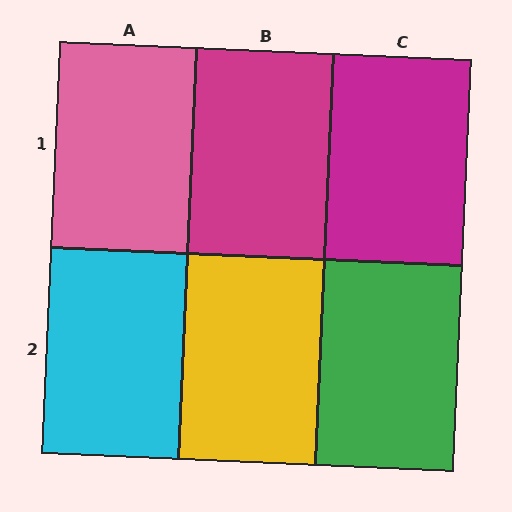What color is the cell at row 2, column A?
Cyan.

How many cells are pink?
1 cell is pink.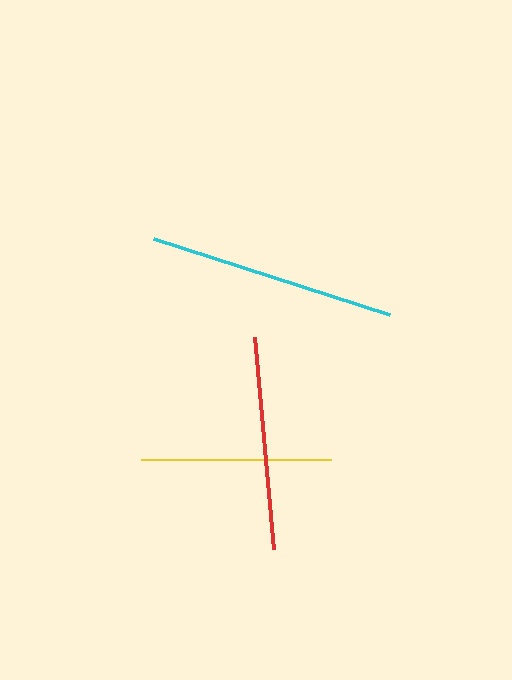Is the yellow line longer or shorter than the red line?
The red line is longer than the yellow line.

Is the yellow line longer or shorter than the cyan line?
The cyan line is longer than the yellow line.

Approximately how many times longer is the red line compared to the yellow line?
The red line is approximately 1.1 times the length of the yellow line.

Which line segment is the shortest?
The yellow line is the shortest at approximately 190 pixels.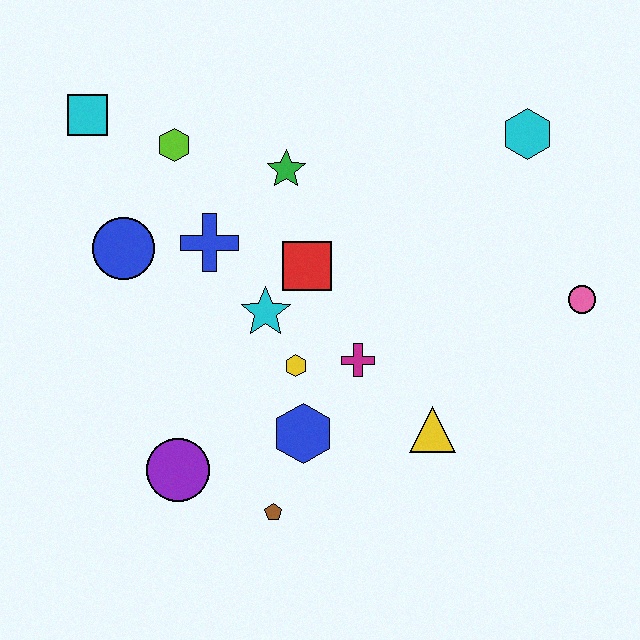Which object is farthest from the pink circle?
The cyan square is farthest from the pink circle.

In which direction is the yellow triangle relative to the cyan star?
The yellow triangle is to the right of the cyan star.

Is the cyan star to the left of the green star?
Yes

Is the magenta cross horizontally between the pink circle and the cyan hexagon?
No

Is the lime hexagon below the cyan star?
No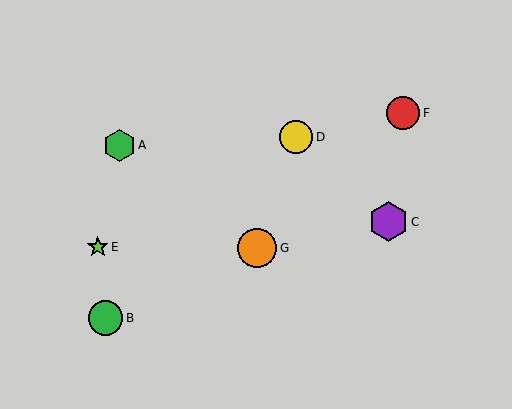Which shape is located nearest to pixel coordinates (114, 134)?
The green hexagon (labeled A) at (119, 145) is nearest to that location.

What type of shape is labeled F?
Shape F is a red circle.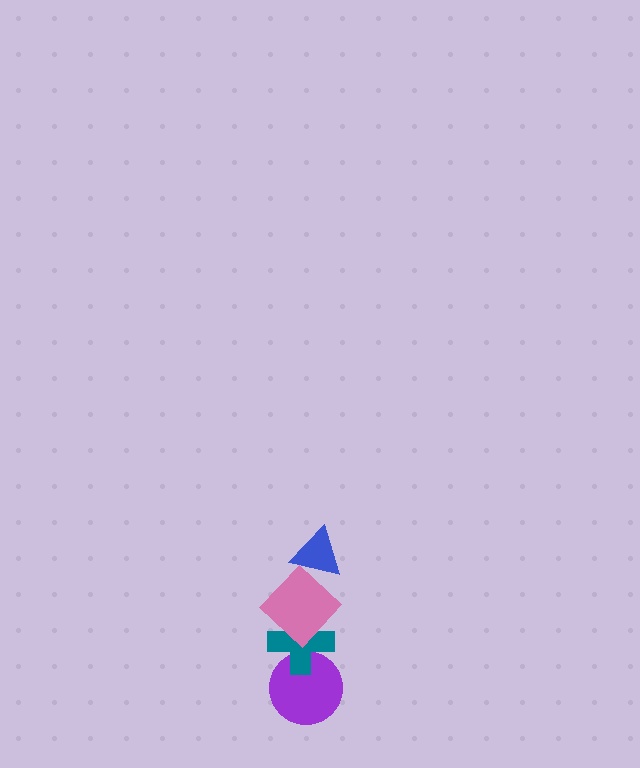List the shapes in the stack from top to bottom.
From top to bottom: the blue triangle, the pink diamond, the teal cross, the purple circle.